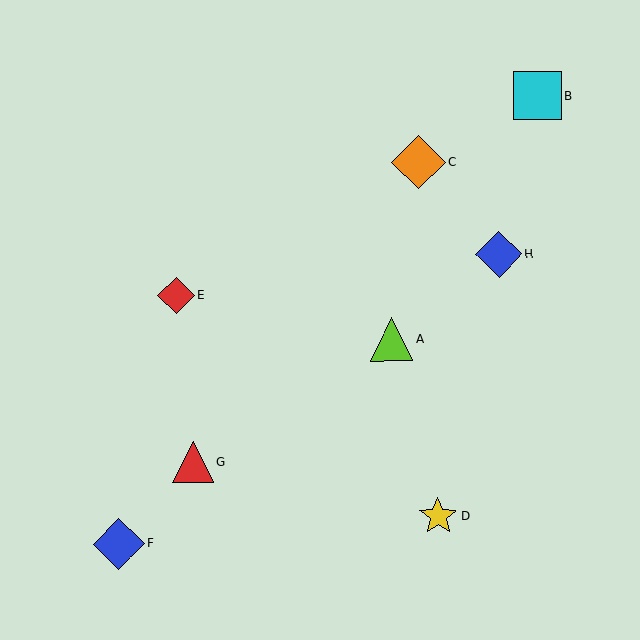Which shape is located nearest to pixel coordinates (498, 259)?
The blue diamond (labeled H) at (499, 254) is nearest to that location.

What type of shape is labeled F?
Shape F is a blue diamond.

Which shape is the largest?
The orange diamond (labeled C) is the largest.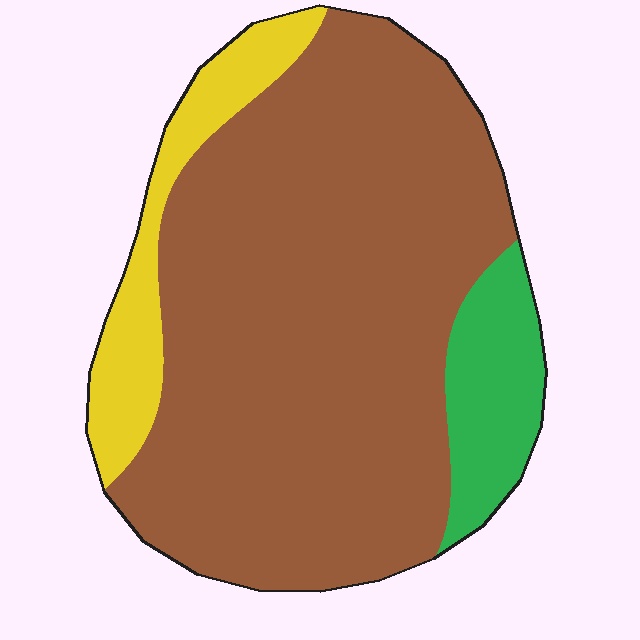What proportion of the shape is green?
Green covers roughly 10% of the shape.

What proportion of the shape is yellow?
Yellow takes up about one eighth (1/8) of the shape.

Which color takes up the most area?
Brown, at roughly 75%.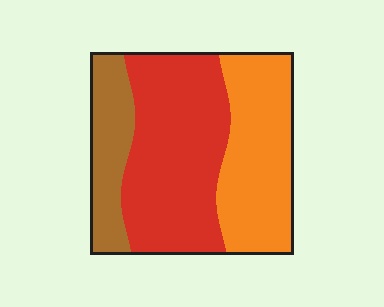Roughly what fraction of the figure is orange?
Orange takes up about one third (1/3) of the figure.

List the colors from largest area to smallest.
From largest to smallest: red, orange, brown.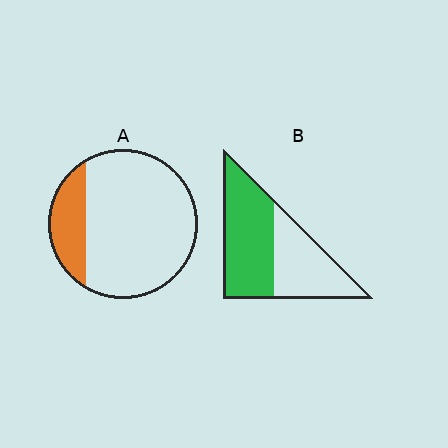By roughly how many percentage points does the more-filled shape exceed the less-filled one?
By roughly 35 percentage points (B over A).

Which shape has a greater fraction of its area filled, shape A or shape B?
Shape B.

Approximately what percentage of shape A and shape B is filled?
A is approximately 20% and B is approximately 55%.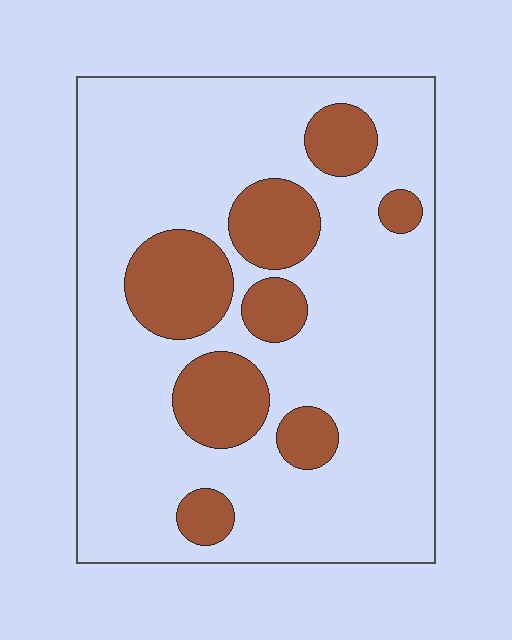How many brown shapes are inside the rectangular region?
8.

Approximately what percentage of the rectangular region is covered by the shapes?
Approximately 20%.